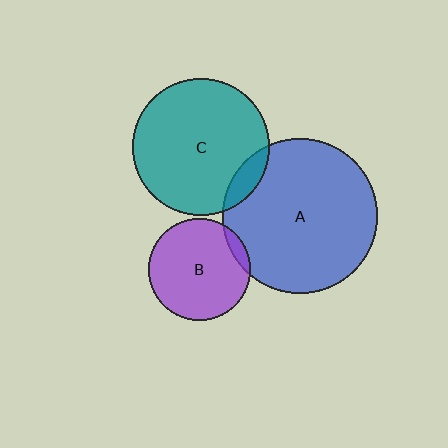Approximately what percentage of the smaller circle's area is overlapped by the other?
Approximately 10%.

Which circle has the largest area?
Circle A (blue).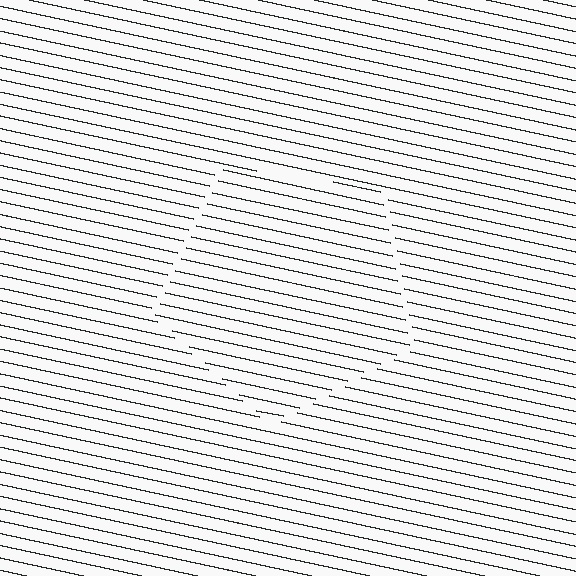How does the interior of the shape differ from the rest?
The interior of the shape contains the same grating, shifted by half a period — the contour is defined by the phase discontinuity where line-ends from the inner and outer gratings abut.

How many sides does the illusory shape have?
5 sides — the line-ends trace a pentagon.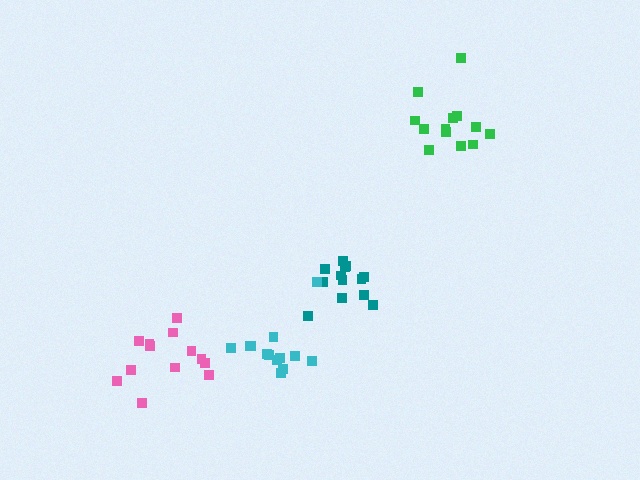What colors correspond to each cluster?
The clusters are colored: green, pink, teal, cyan.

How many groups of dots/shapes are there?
There are 4 groups.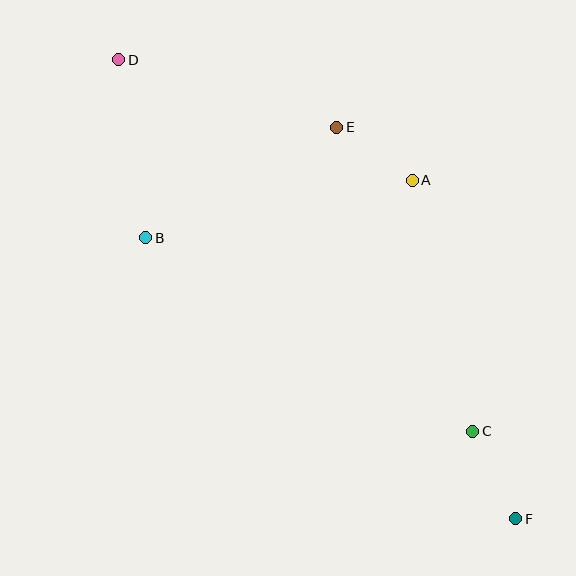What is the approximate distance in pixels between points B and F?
The distance between B and F is approximately 464 pixels.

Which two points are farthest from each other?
Points D and F are farthest from each other.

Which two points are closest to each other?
Points A and E are closest to each other.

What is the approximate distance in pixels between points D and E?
The distance between D and E is approximately 228 pixels.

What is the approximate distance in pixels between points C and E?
The distance between C and E is approximately 333 pixels.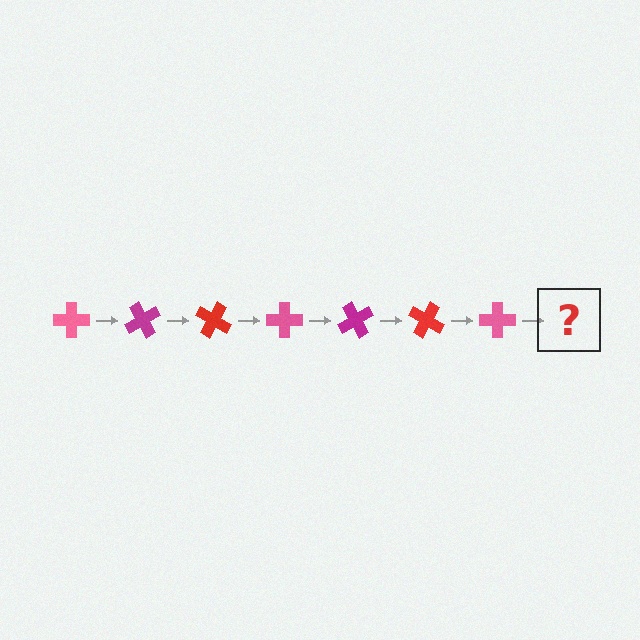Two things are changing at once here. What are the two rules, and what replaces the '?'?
The two rules are that it rotates 60 degrees each step and the color cycles through pink, magenta, and red. The '?' should be a magenta cross, rotated 420 degrees from the start.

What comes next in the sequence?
The next element should be a magenta cross, rotated 420 degrees from the start.